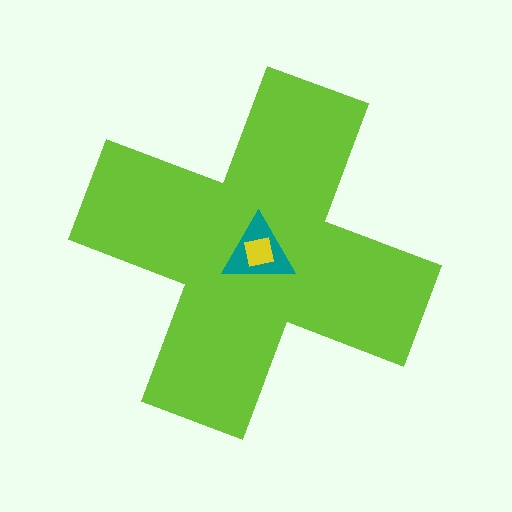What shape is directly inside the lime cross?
The teal triangle.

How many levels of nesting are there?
3.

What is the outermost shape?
The lime cross.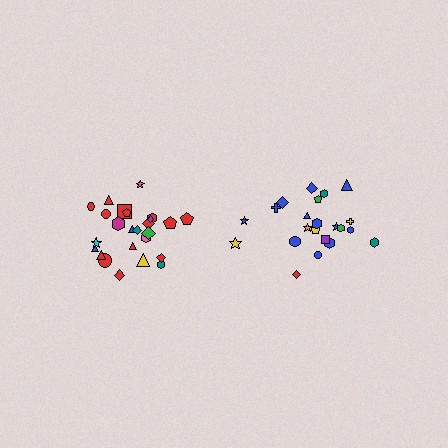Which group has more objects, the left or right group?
The left group.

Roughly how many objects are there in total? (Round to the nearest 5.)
Roughly 45 objects in total.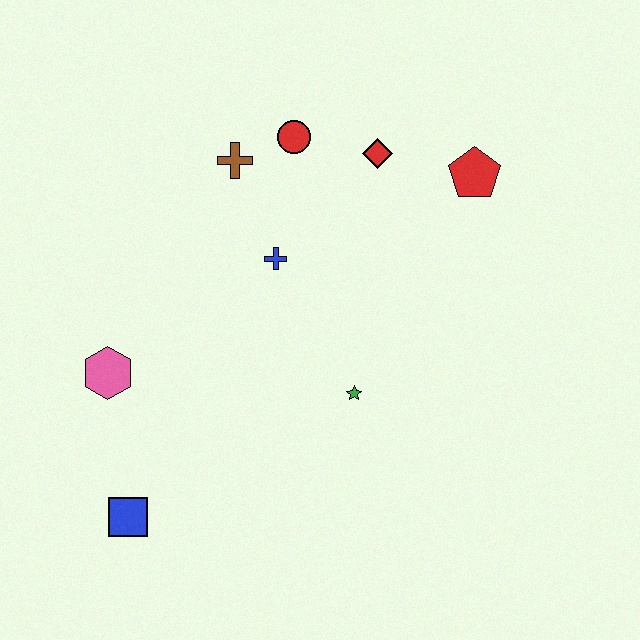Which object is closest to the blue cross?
The brown cross is closest to the blue cross.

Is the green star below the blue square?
No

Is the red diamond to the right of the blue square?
Yes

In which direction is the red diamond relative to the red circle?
The red diamond is to the right of the red circle.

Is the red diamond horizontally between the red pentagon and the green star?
Yes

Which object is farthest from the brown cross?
The blue square is farthest from the brown cross.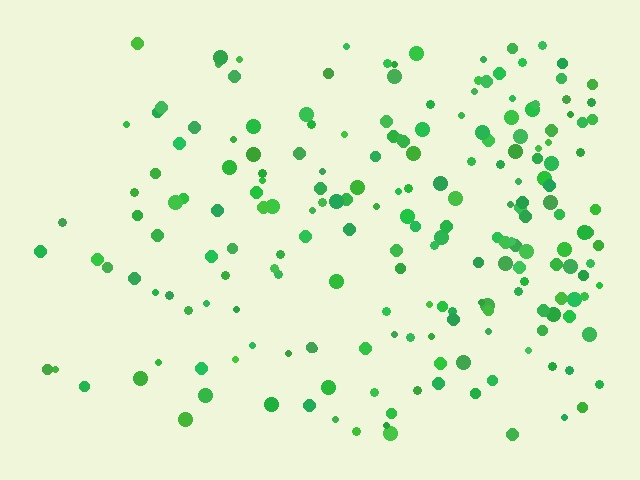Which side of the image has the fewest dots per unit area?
The left.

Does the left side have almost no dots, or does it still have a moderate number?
Still a moderate number, just noticeably fewer than the right.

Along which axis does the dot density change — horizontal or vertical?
Horizontal.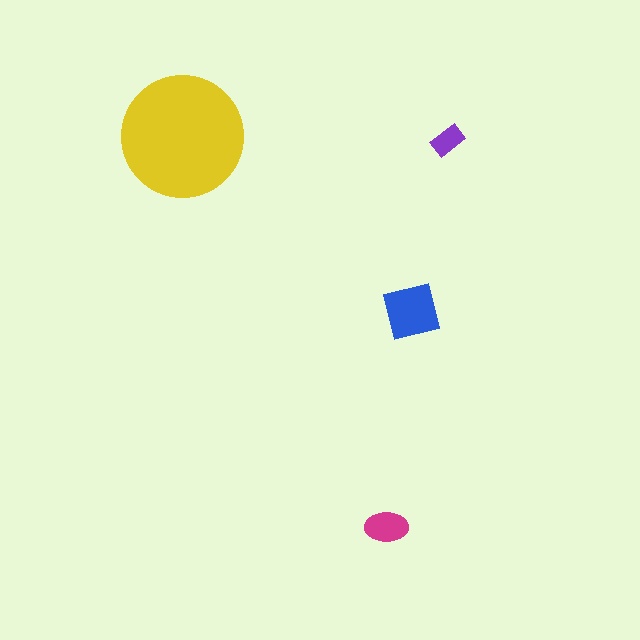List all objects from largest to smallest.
The yellow circle, the blue square, the magenta ellipse, the purple rectangle.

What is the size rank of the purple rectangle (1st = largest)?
4th.